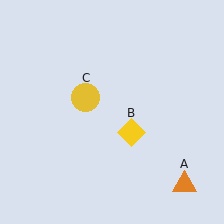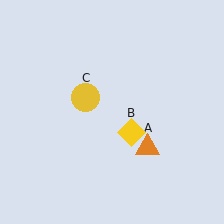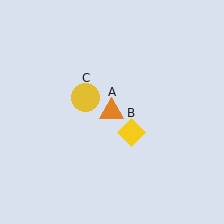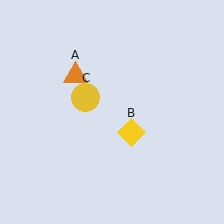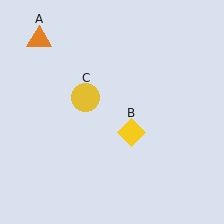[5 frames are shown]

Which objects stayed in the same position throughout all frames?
Yellow diamond (object B) and yellow circle (object C) remained stationary.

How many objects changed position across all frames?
1 object changed position: orange triangle (object A).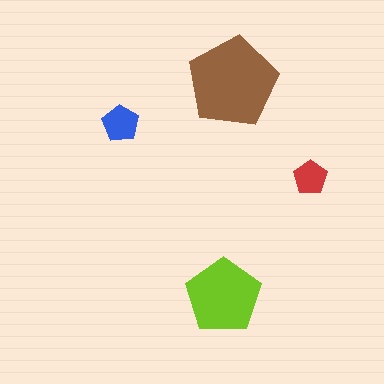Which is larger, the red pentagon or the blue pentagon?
The blue one.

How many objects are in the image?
There are 4 objects in the image.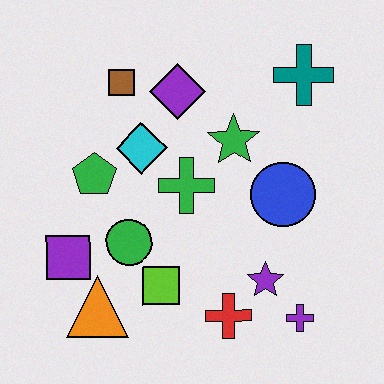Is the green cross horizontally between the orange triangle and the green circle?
No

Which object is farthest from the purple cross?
The brown square is farthest from the purple cross.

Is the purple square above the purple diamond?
No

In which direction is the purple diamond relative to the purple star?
The purple diamond is above the purple star.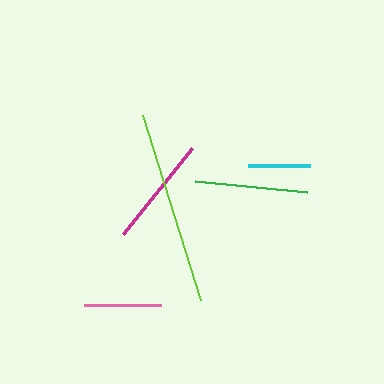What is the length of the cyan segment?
The cyan segment is approximately 62 pixels long.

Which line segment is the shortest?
The cyan line is the shortest at approximately 62 pixels.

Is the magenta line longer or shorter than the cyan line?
The magenta line is longer than the cyan line.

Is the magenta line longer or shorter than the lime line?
The lime line is longer than the magenta line.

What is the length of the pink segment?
The pink segment is approximately 77 pixels long.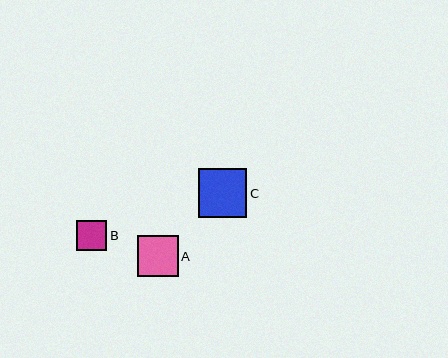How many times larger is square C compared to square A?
Square C is approximately 1.2 times the size of square A.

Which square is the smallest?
Square B is the smallest with a size of approximately 30 pixels.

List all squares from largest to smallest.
From largest to smallest: C, A, B.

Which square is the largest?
Square C is the largest with a size of approximately 48 pixels.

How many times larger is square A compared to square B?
Square A is approximately 1.4 times the size of square B.